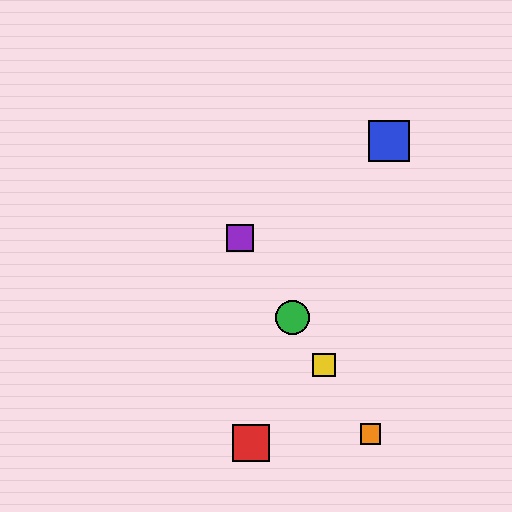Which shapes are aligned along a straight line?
The green circle, the yellow square, the purple square, the orange square are aligned along a straight line.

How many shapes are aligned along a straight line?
4 shapes (the green circle, the yellow square, the purple square, the orange square) are aligned along a straight line.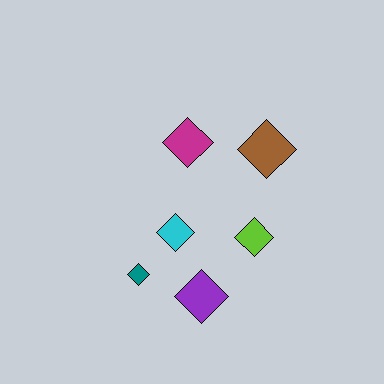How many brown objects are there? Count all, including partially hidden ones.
There is 1 brown object.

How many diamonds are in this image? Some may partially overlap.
There are 6 diamonds.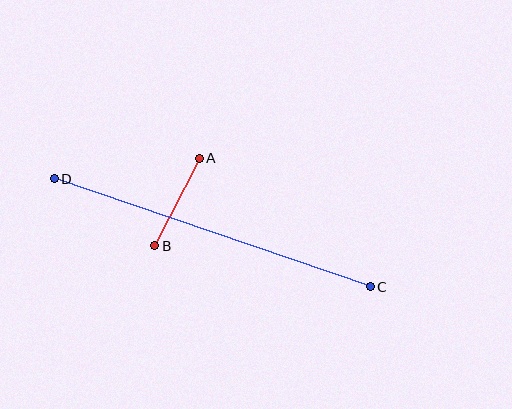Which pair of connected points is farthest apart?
Points C and D are farthest apart.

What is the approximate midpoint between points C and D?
The midpoint is at approximately (212, 233) pixels.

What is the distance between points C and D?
The distance is approximately 334 pixels.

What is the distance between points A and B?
The distance is approximately 98 pixels.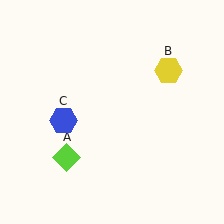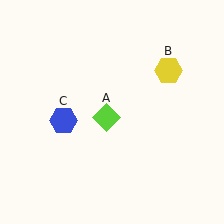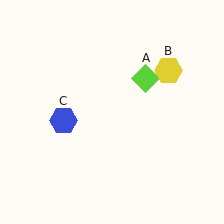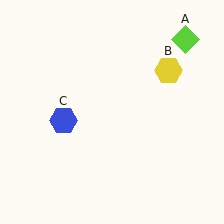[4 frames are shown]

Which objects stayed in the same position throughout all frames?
Yellow hexagon (object B) and blue hexagon (object C) remained stationary.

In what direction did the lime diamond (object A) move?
The lime diamond (object A) moved up and to the right.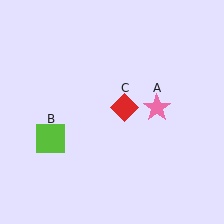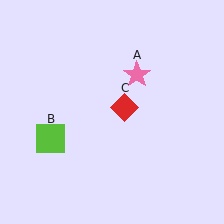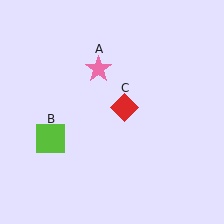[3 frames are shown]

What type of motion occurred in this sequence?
The pink star (object A) rotated counterclockwise around the center of the scene.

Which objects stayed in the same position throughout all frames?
Lime square (object B) and red diamond (object C) remained stationary.